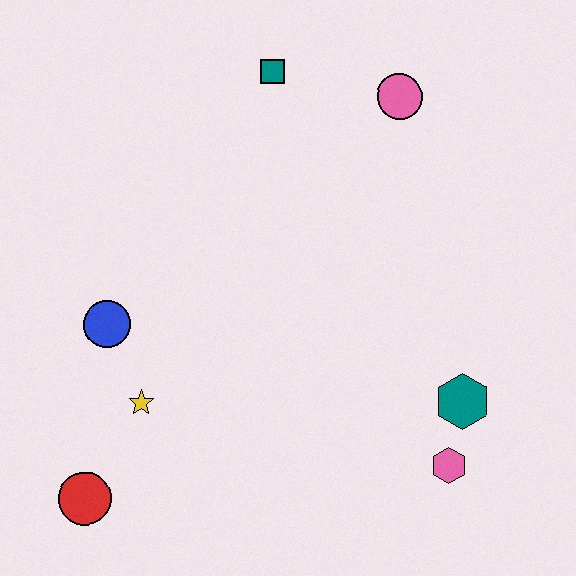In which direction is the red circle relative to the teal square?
The red circle is below the teal square.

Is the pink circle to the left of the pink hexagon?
Yes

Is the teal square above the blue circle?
Yes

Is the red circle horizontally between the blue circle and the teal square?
No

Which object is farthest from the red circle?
The pink circle is farthest from the red circle.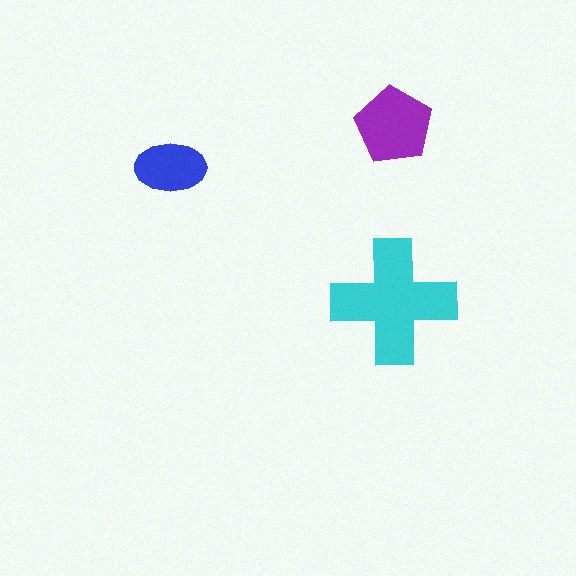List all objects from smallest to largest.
The blue ellipse, the purple pentagon, the cyan cross.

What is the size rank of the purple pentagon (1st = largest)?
2nd.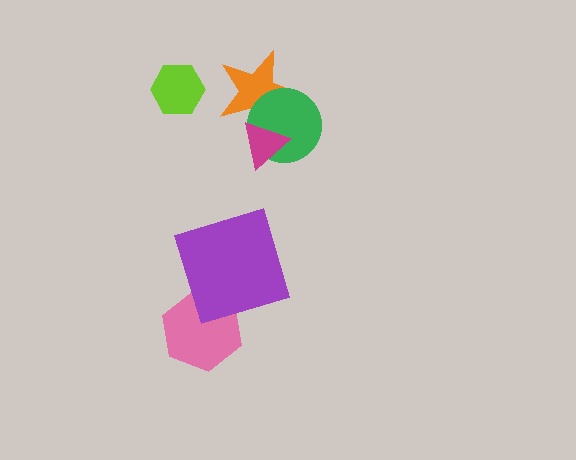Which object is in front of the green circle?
The magenta triangle is in front of the green circle.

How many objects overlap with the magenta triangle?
2 objects overlap with the magenta triangle.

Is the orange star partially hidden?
Yes, it is partially covered by another shape.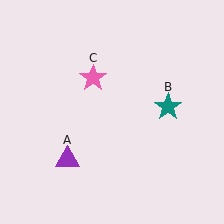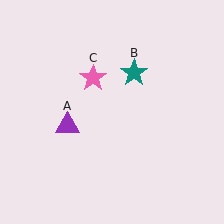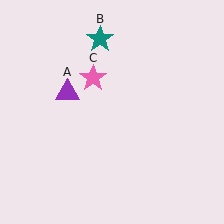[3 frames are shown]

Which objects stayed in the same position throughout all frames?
Pink star (object C) remained stationary.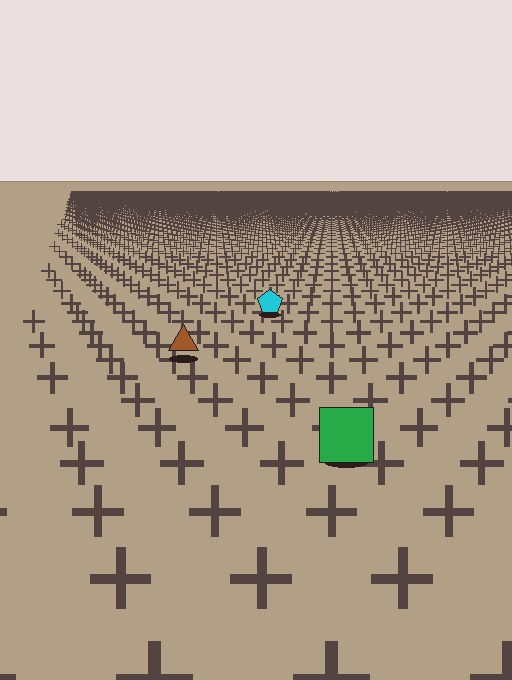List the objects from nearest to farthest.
From nearest to farthest: the green square, the brown triangle, the cyan pentagon.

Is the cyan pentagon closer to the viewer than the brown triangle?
No. The brown triangle is closer — you can tell from the texture gradient: the ground texture is coarser near it.